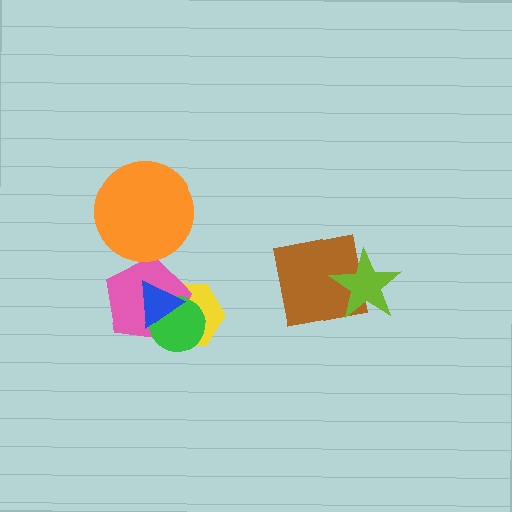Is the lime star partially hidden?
No, no other shape covers it.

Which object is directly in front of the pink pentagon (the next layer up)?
The green circle is directly in front of the pink pentagon.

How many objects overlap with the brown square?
1 object overlaps with the brown square.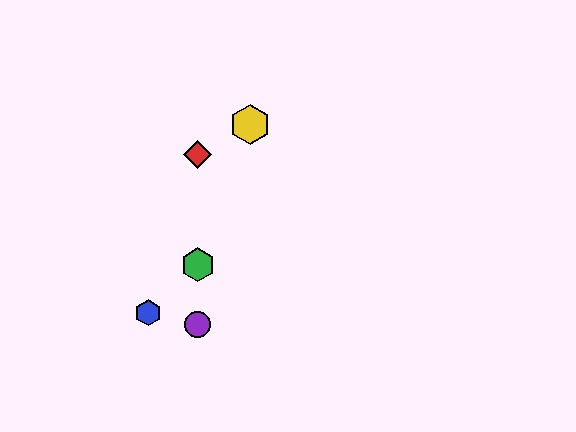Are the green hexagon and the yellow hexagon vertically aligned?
No, the green hexagon is at x≈198 and the yellow hexagon is at x≈250.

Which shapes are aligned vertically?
The red diamond, the green hexagon, the purple circle are aligned vertically.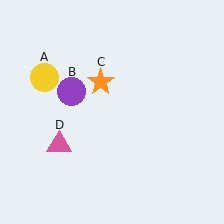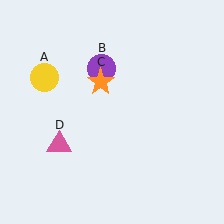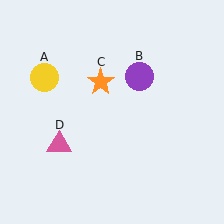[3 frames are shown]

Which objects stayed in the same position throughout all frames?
Yellow circle (object A) and orange star (object C) and pink triangle (object D) remained stationary.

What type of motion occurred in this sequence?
The purple circle (object B) rotated clockwise around the center of the scene.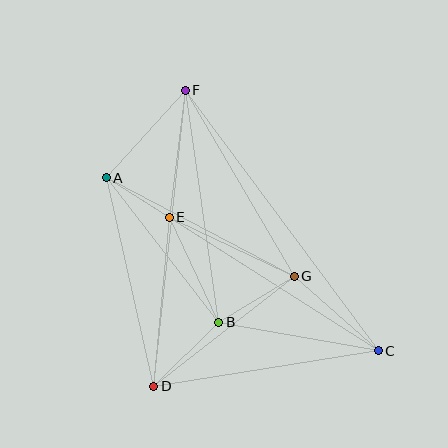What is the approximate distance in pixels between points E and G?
The distance between E and G is approximately 138 pixels.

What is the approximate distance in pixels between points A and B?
The distance between A and B is approximately 183 pixels.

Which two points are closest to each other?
Points A and E are closest to each other.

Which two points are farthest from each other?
Points C and F are farthest from each other.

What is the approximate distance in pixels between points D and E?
The distance between D and E is approximately 170 pixels.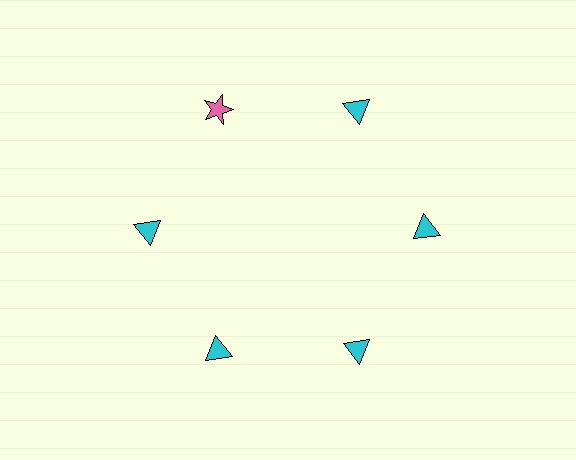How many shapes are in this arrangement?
There are 6 shapes arranged in a ring pattern.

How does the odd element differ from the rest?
It differs in both color (pink instead of cyan) and shape (star instead of triangle).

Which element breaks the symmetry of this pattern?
The pink star at roughly the 11 o'clock position breaks the symmetry. All other shapes are cyan triangles.